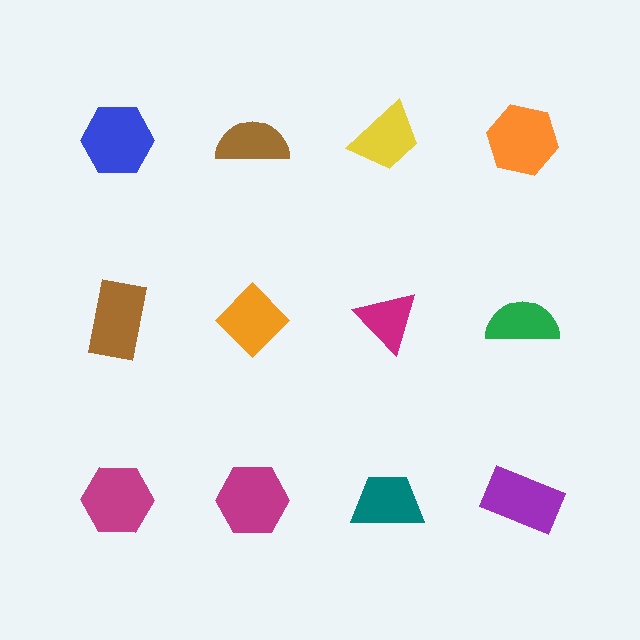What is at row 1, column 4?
An orange hexagon.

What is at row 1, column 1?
A blue hexagon.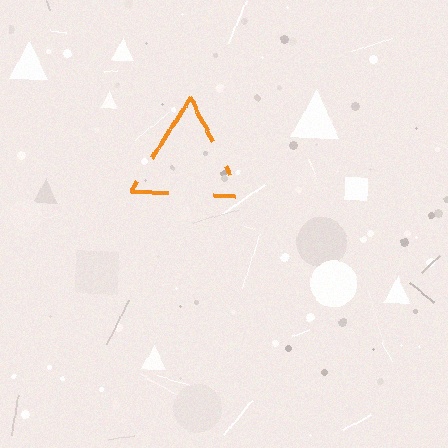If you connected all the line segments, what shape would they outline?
They would outline a triangle.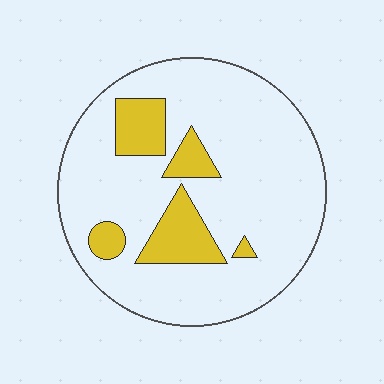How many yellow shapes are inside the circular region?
5.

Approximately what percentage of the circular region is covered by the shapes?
Approximately 15%.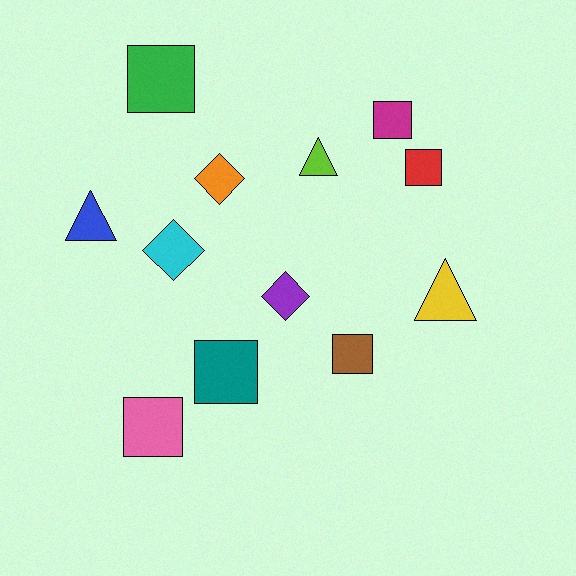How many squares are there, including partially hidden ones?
There are 6 squares.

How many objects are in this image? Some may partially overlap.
There are 12 objects.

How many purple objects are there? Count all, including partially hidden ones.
There is 1 purple object.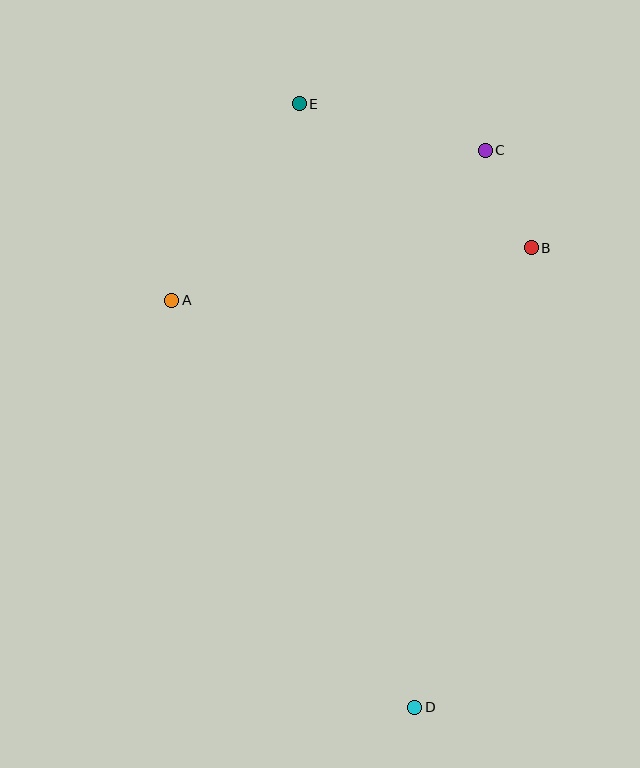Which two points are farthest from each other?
Points D and E are farthest from each other.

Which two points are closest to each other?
Points B and C are closest to each other.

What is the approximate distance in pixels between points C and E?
The distance between C and E is approximately 192 pixels.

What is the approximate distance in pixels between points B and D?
The distance between B and D is approximately 474 pixels.